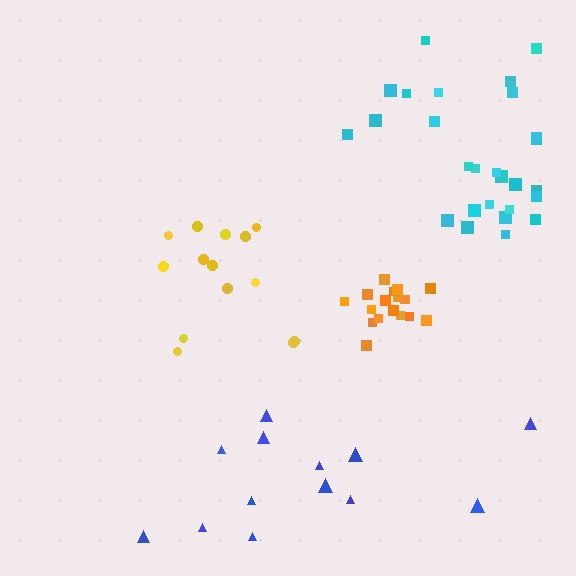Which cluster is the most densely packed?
Orange.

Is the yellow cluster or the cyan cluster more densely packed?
Cyan.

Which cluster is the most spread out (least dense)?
Blue.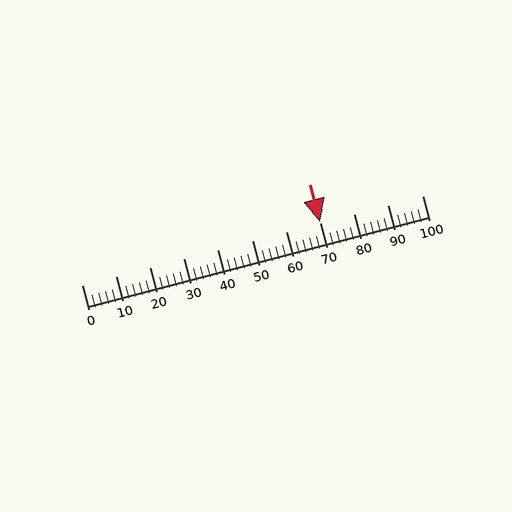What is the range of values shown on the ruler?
The ruler shows values from 0 to 100.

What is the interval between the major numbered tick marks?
The major tick marks are spaced 10 units apart.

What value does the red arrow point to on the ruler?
The red arrow points to approximately 70.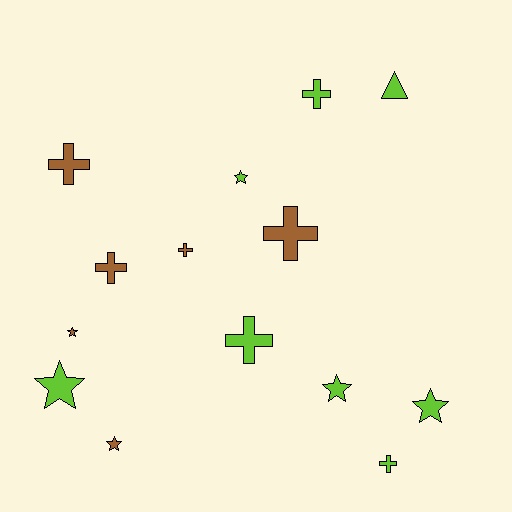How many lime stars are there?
There are 4 lime stars.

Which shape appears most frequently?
Cross, with 7 objects.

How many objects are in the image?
There are 14 objects.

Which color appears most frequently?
Lime, with 8 objects.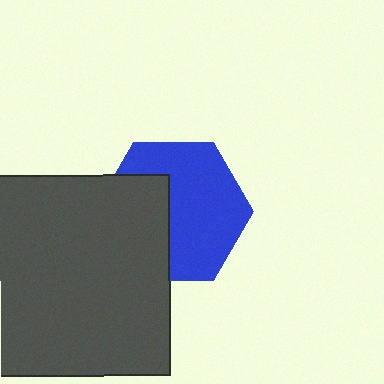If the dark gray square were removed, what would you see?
You would see the complete blue hexagon.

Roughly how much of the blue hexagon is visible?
About half of it is visible (roughly 62%).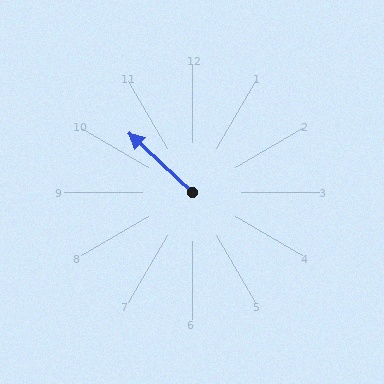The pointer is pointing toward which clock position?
Roughly 10 o'clock.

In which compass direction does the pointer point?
Northwest.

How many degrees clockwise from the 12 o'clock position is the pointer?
Approximately 313 degrees.